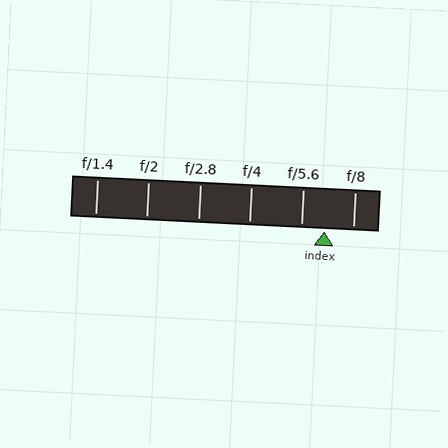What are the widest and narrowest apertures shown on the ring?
The widest aperture shown is f/1.4 and the narrowest is f/8.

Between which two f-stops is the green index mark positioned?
The index mark is between f/5.6 and f/8.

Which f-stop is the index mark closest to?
The index mark is closest to f/5.6.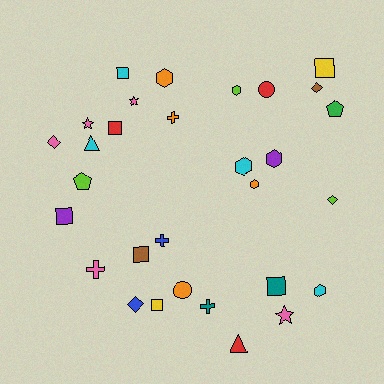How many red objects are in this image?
There are 3 red objects.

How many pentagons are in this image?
There are 2 pentagons.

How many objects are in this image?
There are 30 objects.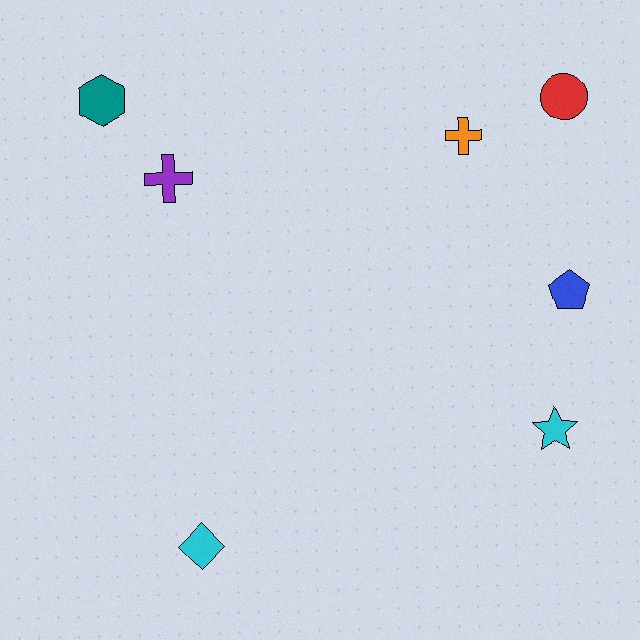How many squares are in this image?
There are no squares.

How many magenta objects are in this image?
There are no magenta objects.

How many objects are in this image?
There are 7 objects.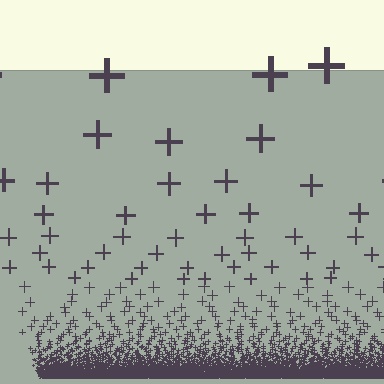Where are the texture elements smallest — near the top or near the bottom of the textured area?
Near the bottom.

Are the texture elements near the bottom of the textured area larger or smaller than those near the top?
Smaller. The gradient is inverted — elements near the bottom are smaller and denser.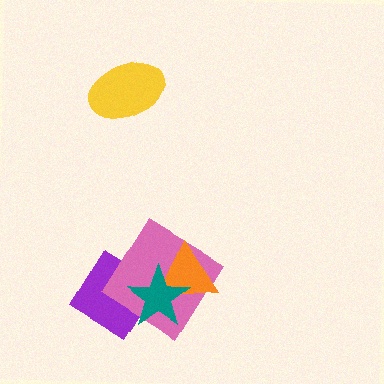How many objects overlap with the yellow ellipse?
0 objects overlap with the yellow ellipse.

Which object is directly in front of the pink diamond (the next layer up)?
The orange triangle is directly in front of the pink diamond.